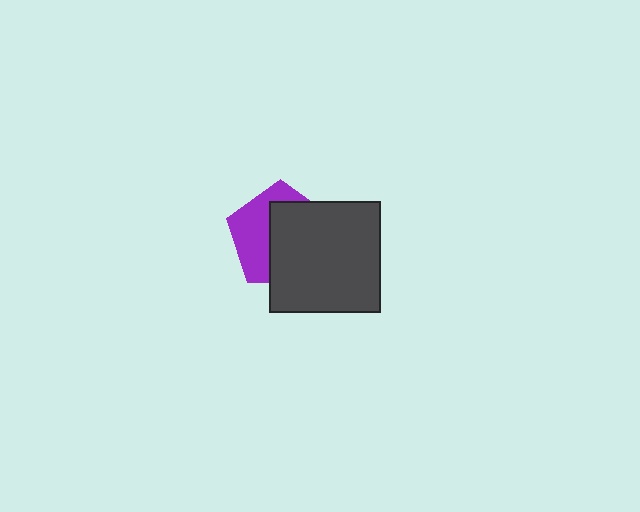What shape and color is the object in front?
The object in front is a dark gray square.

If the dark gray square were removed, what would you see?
You would see the complete purple pentagon.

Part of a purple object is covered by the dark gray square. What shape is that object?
It is a pentagon.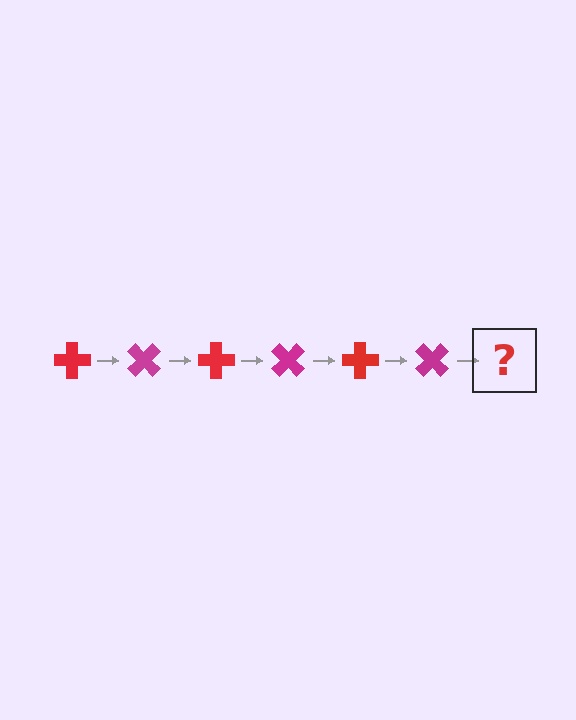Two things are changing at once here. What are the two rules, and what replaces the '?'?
The two rules are that it rotates 45 degrees each step and the color cycles through red and magenta. The '?' should be a red cross, rotated 270 degrees from the start.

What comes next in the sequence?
The next element should be a red cross, rotated 270 degrees from the start.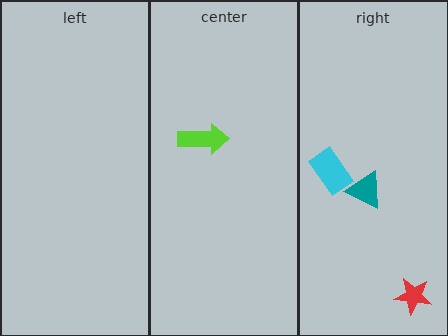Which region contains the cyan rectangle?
The right region.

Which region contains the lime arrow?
The center region.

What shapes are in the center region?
The lime arrow.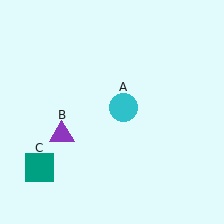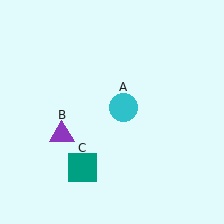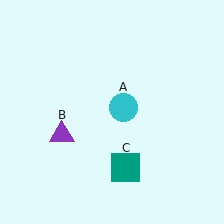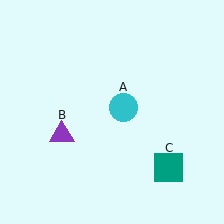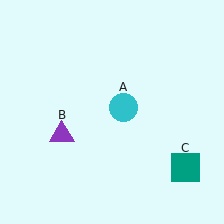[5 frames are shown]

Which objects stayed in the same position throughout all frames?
Cyan circle (object A) and purple triangle (object B) remained stationary.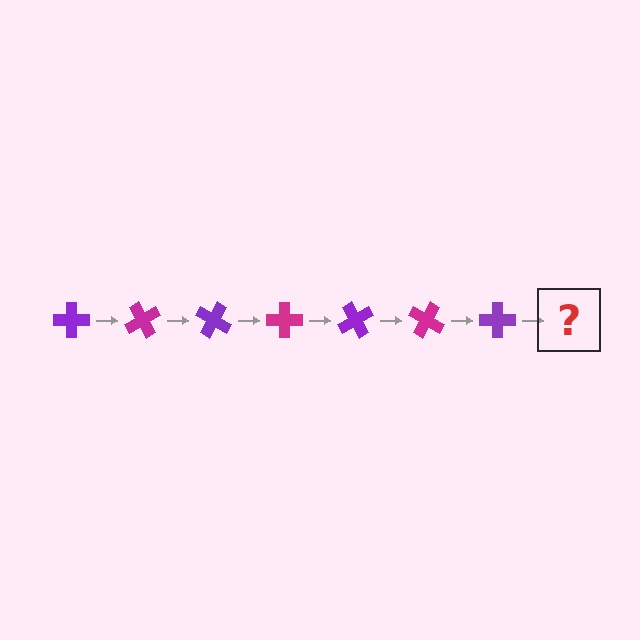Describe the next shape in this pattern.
It should be a magenta cross, rotated 420 degrees from the start.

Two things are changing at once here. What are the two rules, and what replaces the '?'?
The two rules are that it rotates 60 degrees each step and the color cycles through purple and magenta. The '?' should be a magenta cross, rotated 420 degrees from the start.